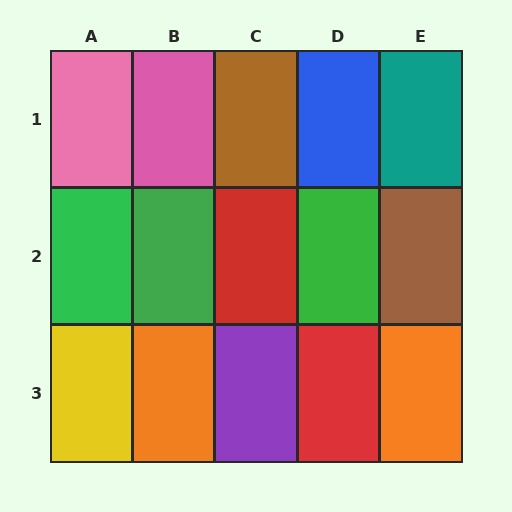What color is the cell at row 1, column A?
Pink.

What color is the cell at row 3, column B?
Orange.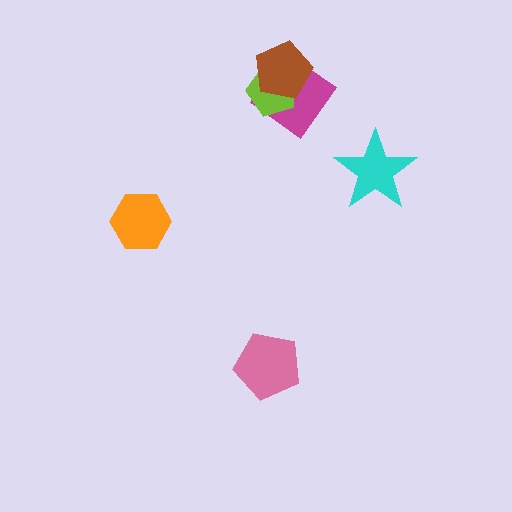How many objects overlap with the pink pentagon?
0 objects overlap with the pink pentagon.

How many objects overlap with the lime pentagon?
2 objects overlap with the lime pentagon.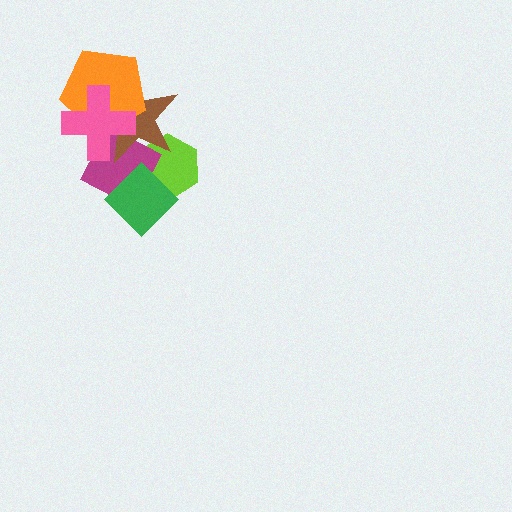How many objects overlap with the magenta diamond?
5 objects overlap with the magenta diamond.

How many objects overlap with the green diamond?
2 objects overlap with the green diamond.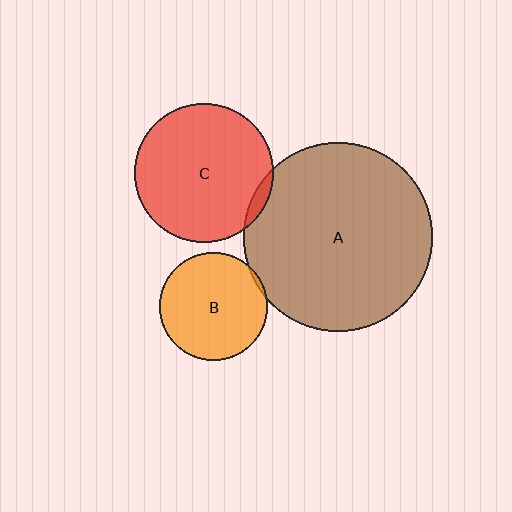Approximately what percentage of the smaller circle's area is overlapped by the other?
Approximately 5%.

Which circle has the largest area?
Circle A (brown).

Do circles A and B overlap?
Yes.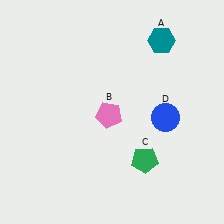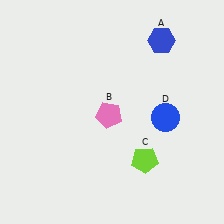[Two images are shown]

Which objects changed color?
A changed from teal to blue. C changed from green to lime.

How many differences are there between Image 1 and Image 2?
There are 2 differences between the two images.